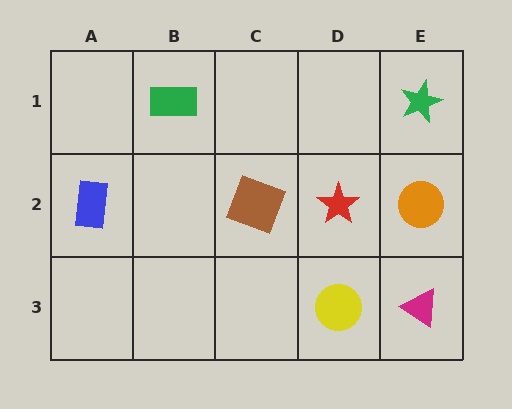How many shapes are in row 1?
2 shapes.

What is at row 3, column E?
A magenta triangle.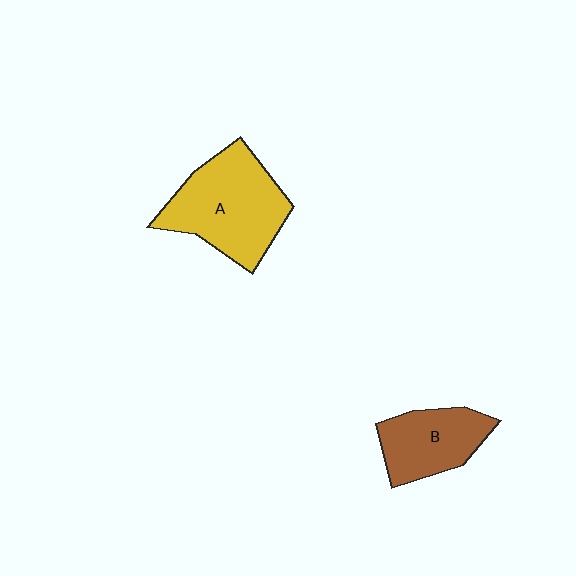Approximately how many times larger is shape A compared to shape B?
Approximately 1.6 times.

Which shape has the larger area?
Shape A (yellow).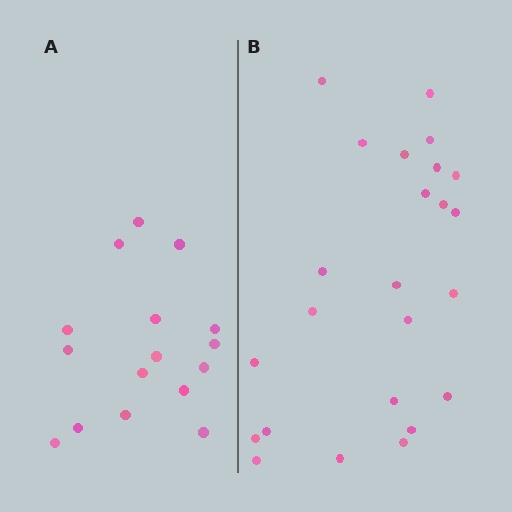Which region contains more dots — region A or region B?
Region B (the right region) has more dots.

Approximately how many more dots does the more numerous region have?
Region B has roughly 8 or so more dots than region A.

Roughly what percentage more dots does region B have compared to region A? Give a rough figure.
About 50% more.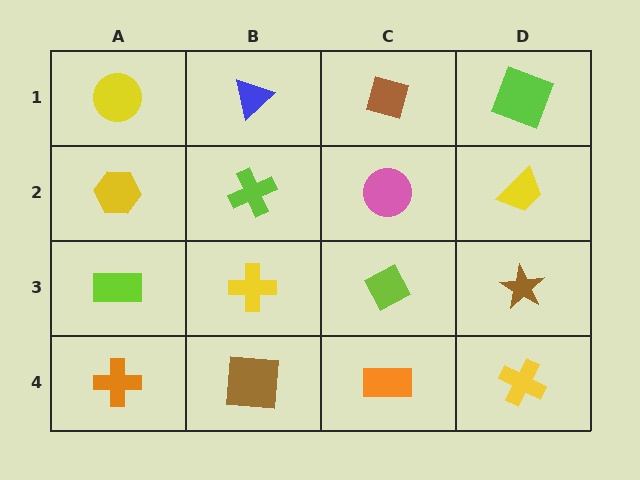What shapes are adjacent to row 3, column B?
A lime cross (row 2, column B), a brown square (row 4, column B), a lime rectangle (row 3, column A), a lime diamond (row 3, column C).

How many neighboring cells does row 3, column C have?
4.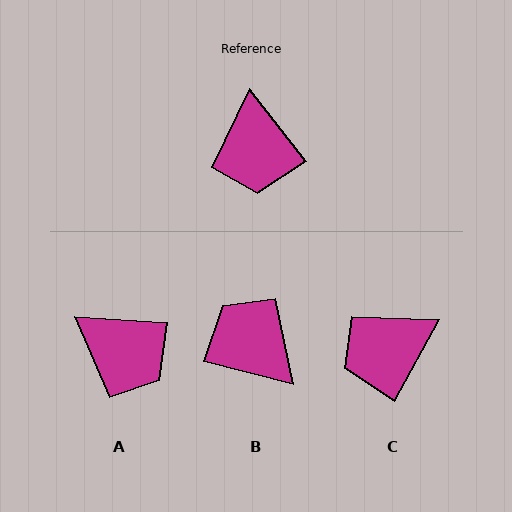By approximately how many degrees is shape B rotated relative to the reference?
Approximately 143 degrees clockwise.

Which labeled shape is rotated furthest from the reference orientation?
B, about 143 degrees away.